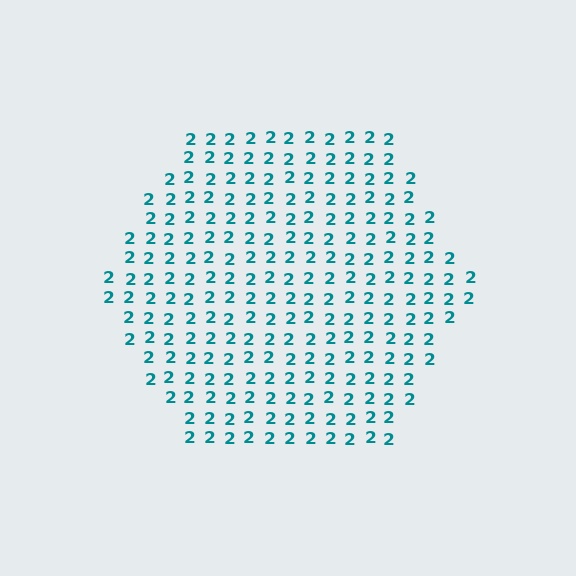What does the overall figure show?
The overall figure shows a hexagon.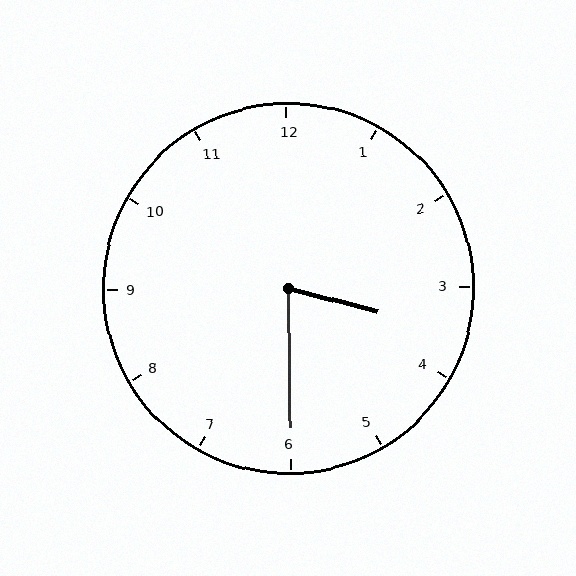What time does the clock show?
3:30.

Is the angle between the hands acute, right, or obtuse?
It is acute.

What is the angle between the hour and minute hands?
Approximately 75 degrees.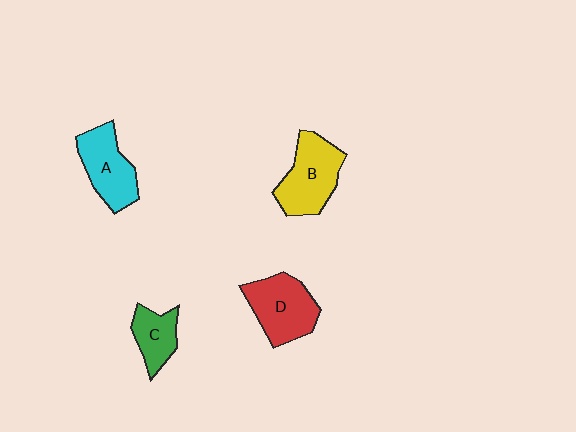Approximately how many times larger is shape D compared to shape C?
Approximately 1.7 times.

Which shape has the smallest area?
Shape C (green).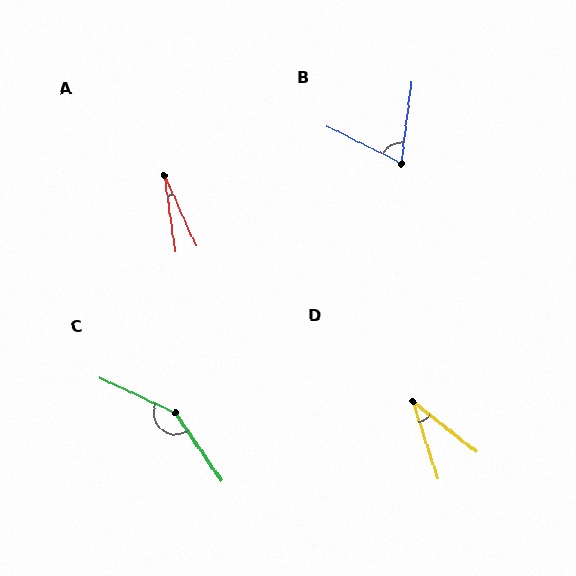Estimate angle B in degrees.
Approximately 71 degrees.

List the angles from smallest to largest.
A (16°), D (34°), B (71°), C (150°).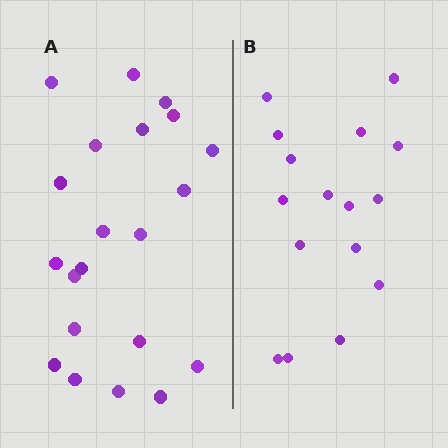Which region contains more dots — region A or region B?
Region A (the left region) has more dots.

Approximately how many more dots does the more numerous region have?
Region A has about 5 more dots than region B.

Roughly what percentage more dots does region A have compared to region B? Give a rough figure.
About 30% more.